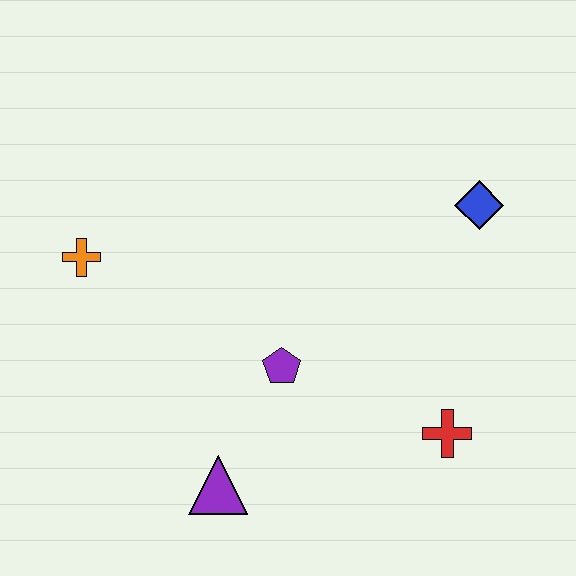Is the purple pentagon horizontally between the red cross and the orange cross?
Yes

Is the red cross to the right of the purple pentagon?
Yes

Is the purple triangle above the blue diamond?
No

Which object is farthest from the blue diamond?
The orange cross is farthest from the blue diamond.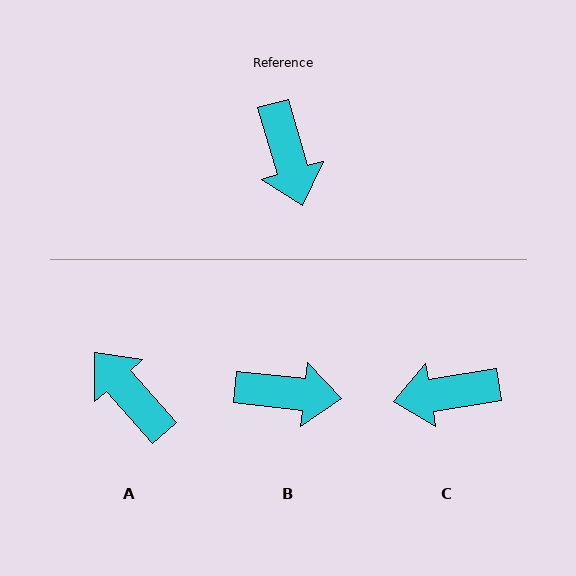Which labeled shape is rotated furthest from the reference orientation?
A, about 155 degrees away.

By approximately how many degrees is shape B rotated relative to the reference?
Approximately 68 degrees counter-clockwise.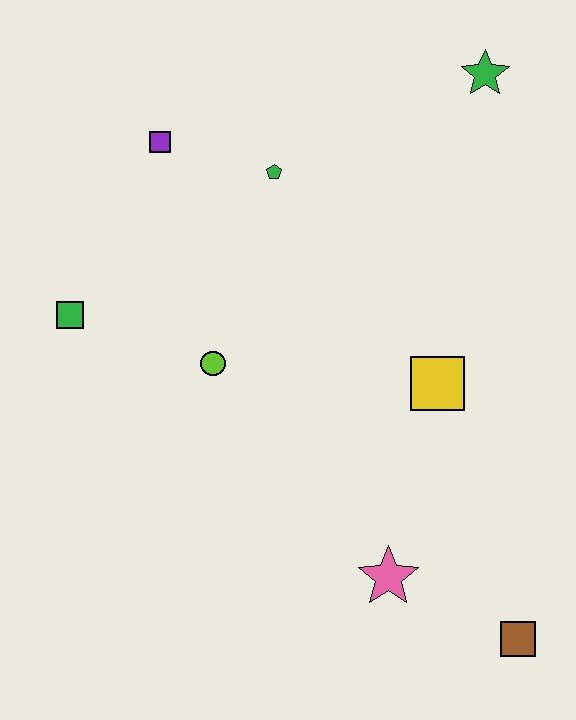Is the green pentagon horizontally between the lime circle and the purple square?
No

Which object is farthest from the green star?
The brown square is farthest from the green star.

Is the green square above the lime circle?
Yes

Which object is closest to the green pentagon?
The purple square is closest to the green pentagon.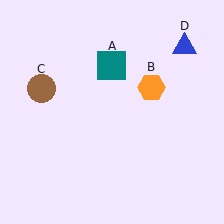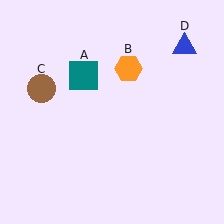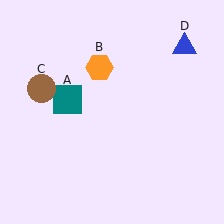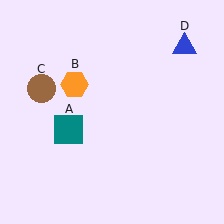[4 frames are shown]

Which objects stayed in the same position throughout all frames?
Brown circle (object C) and blue triangle (object D) remained stationary.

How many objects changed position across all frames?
2 objects changed position: teal square (object A), orange hexagon (object B).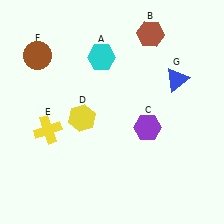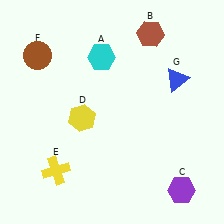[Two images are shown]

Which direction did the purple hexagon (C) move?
The purple hexagon (C) moved down.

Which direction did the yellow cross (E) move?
The yellow cross (E) moved down.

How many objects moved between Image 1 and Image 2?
2 objects moved between the two images.